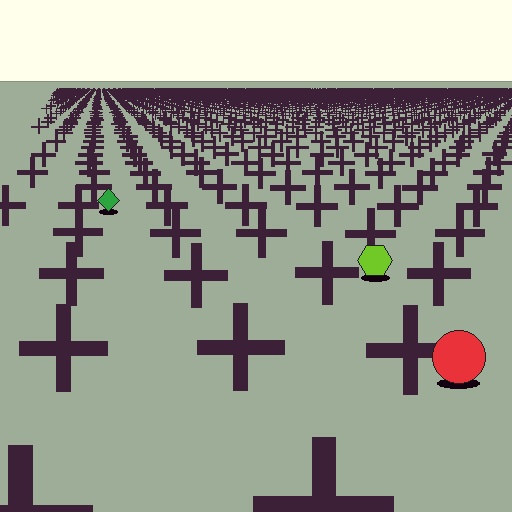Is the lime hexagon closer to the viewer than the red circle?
No. The red circle is closer — you can tell from the texture gradient: the ground texture is coarser near it.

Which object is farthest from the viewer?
The green diamond is farthest from the viewer. It appears smaller and the ground texture around it is denser.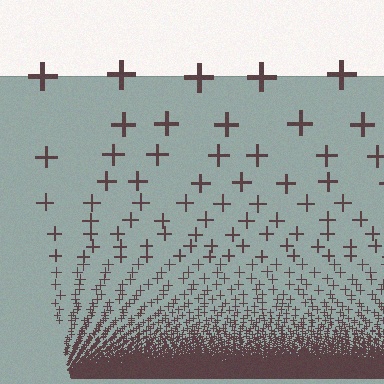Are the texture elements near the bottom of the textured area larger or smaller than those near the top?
Smaller. The gradient is inverted — elements near the bottom are smaller and denser.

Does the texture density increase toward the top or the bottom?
Density increases toward the bottom.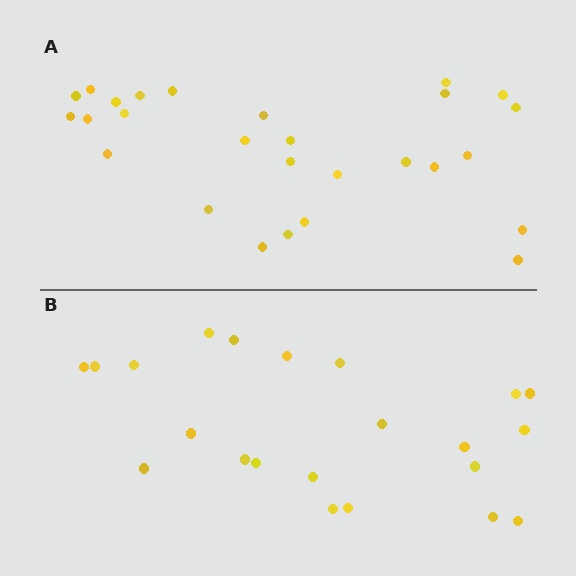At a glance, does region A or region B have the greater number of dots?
Region A (the top region) has more dots.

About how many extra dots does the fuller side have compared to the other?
Region A has about 5 more dots than region B.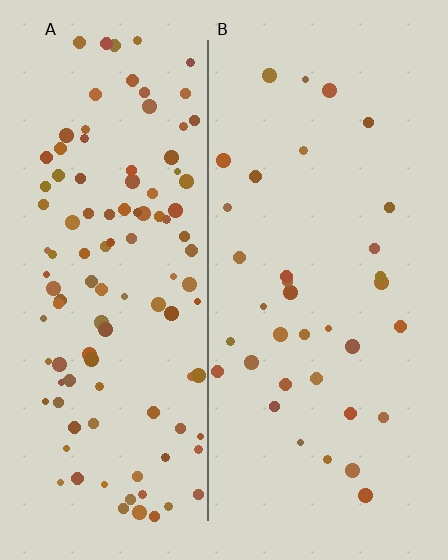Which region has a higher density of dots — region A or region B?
A (the left).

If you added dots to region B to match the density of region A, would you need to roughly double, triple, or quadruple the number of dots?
Approximately triple.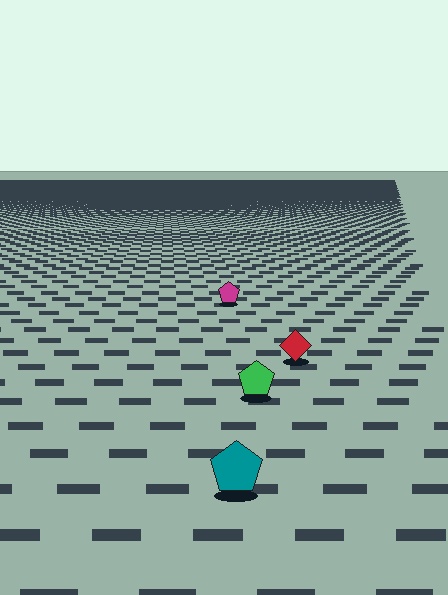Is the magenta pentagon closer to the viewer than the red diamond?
No. The red diamond is closer — you can tell from the texture gradient: the ground texture is coarser near it.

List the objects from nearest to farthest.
From nearest to farthest: the teal pentagon, the green pentagon, the red diamond, the magenta pentagon.